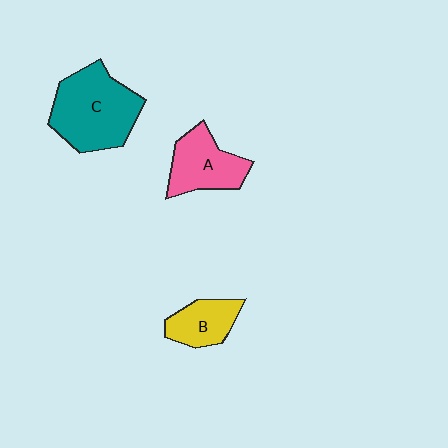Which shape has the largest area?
Shape C (teal).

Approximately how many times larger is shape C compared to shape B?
Approximately 2.1 times.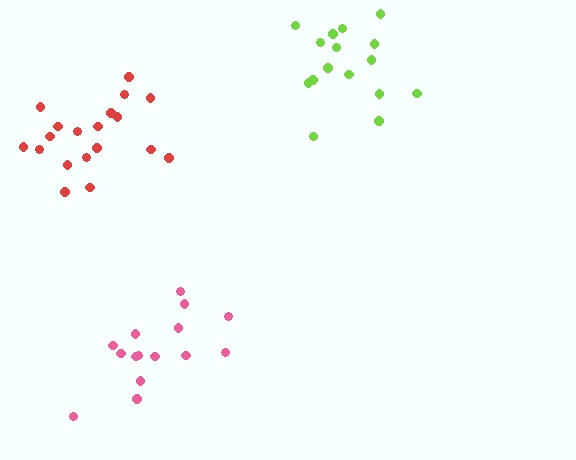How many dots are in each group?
Group 1: 16 dots, Group 2: 19 dots, Group 3: 15 dots (50 total).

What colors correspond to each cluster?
The clusters are colored: lime, red, pink.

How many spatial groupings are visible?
There are 3 spatial groupings.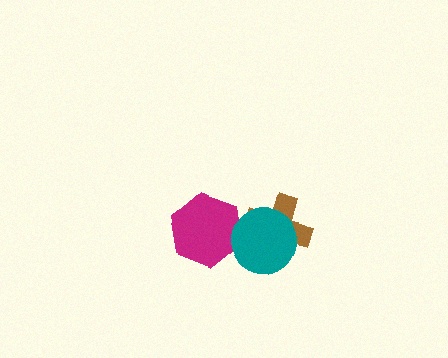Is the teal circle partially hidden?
No, no other shape covers it.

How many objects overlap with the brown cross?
1 object overlaps with the brown cross.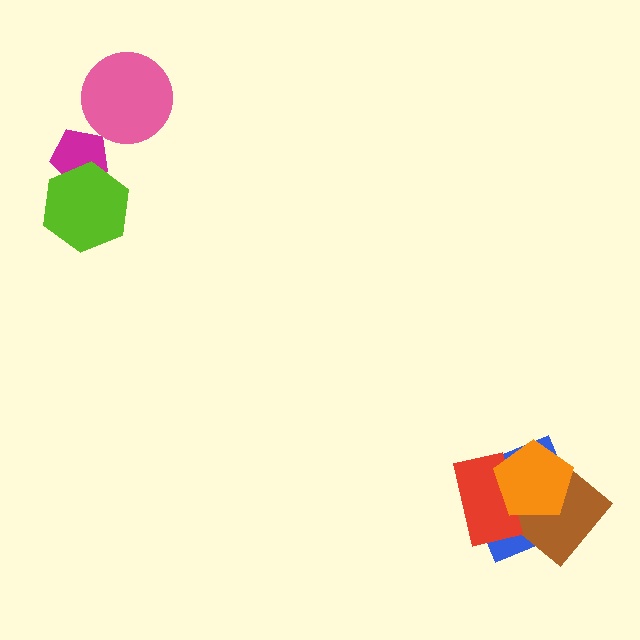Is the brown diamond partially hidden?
Yes, it is partially covered by another shape.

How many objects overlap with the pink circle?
0 objects overlap with the pink circle.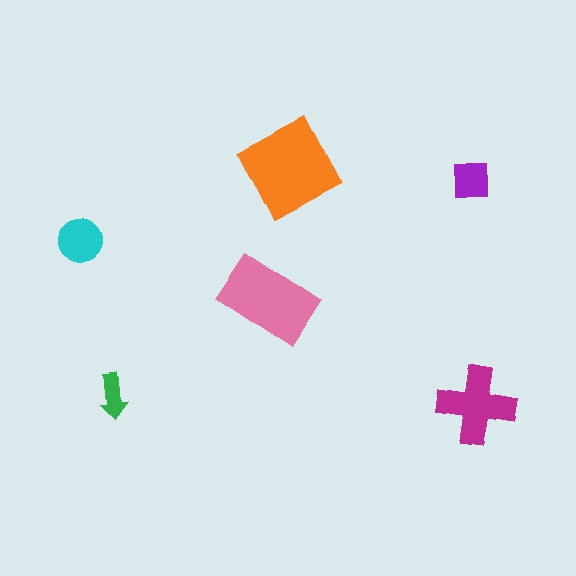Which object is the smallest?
The green arrow.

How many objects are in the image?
There are 6 objects in the image.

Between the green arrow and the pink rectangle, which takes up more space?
The pink rectangle.